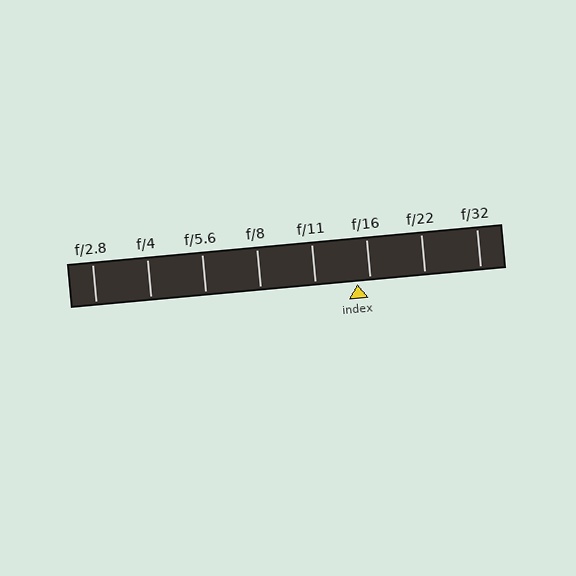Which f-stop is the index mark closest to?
The index mark is closest to f/16.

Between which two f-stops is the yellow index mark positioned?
The index mark is between f/11 and f/16.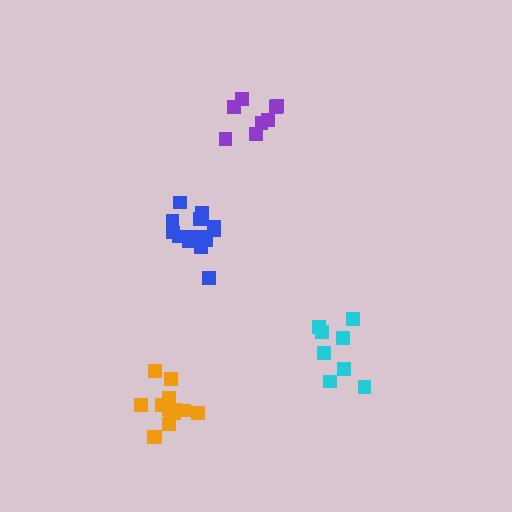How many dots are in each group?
Group 1: 8 dots, Group 2: 8 dots, Group 3: 14 dots, Group 4: 14 dots (44 total).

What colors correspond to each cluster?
The clusters are colored: cyan, purple, blue, orange.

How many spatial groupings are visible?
There are 4 spatial groupings.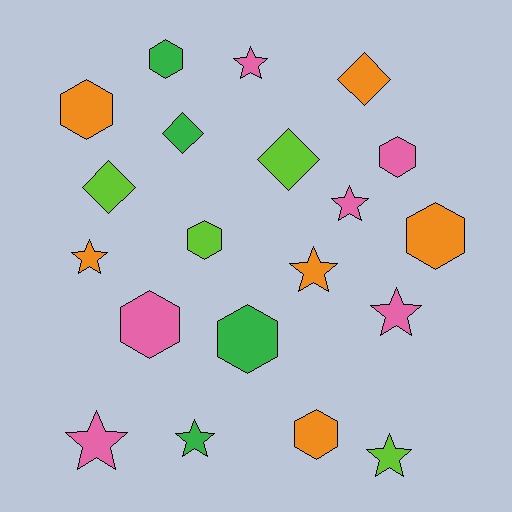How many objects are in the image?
There are 20 objects.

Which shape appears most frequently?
Star, with 8 objects.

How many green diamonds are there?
There is 1 green diamond.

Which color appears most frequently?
Orange, with 6 objects.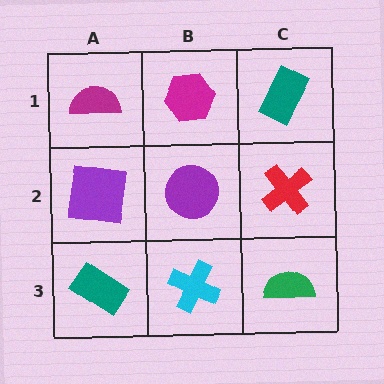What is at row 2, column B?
A purple circle.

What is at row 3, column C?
A green semicircle.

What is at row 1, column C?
A teal rectangle.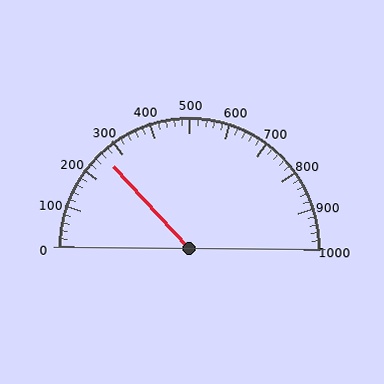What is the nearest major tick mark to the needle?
The nearest major tick mark is 300.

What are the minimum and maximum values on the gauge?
The gauge ranges from 0 to 1000.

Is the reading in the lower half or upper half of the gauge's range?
The reading is in the lower half of the range (0 to 1000).